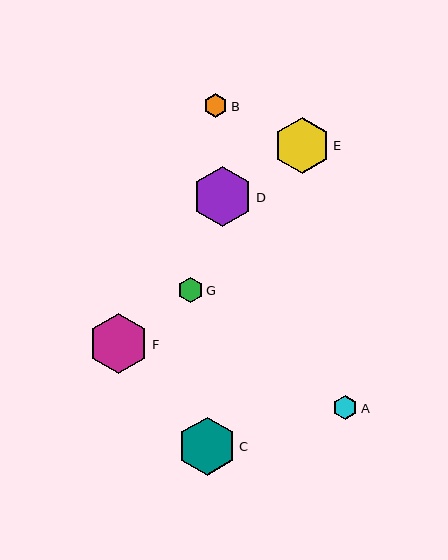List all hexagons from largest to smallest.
From largest to smallest: D, F, C, E, G, A, B.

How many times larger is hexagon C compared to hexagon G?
Hexagon C is approximately 2.3 times the size of hexagon G.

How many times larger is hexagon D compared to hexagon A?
Hexagon D is approximately 2.5 times the size of hexagon A.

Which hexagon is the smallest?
Hexagon B is the smallest with a size of approximately 24 pixels.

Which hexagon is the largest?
Hexagon D is the largest with a size of approximately 61 pixels.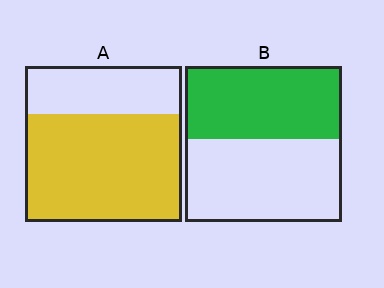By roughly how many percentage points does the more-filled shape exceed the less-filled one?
By roughly 20 percentage points (A over B).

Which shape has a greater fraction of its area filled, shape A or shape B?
Shape A.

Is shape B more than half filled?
Roughly half.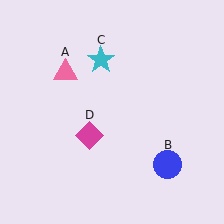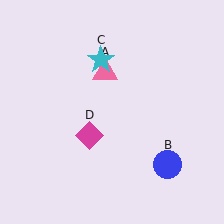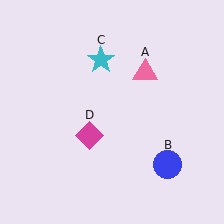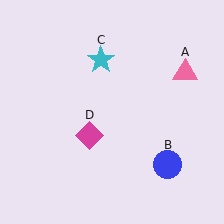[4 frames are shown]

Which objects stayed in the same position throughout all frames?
Blue circle (object B) and cyan star (object C) and magenta diamond (object D) remained stationary.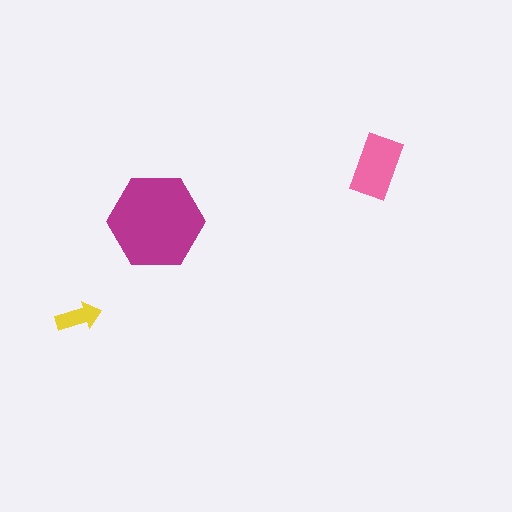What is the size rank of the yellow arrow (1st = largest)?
3rd.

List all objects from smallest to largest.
The yellow arrow, the pink rectangle, the magenta hexagon.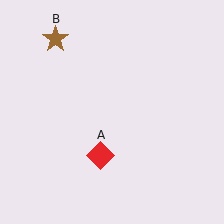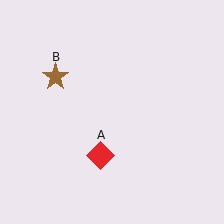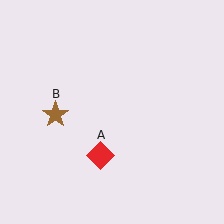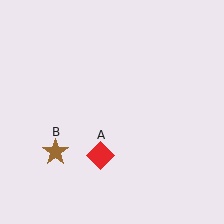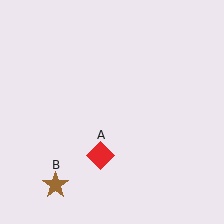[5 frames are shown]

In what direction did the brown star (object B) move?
The brown star (object B) moved down.